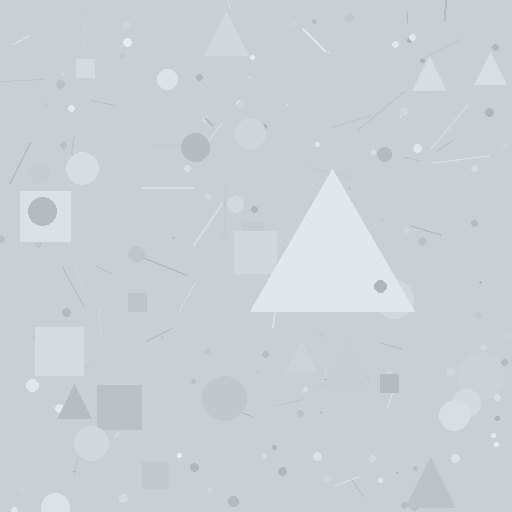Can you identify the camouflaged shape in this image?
The camouflaged shape is a triangle.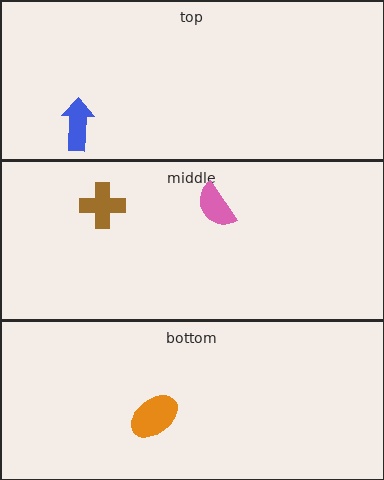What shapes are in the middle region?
The pink semicircle, the brown cross.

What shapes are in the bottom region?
The orange ellipse.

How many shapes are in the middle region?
2.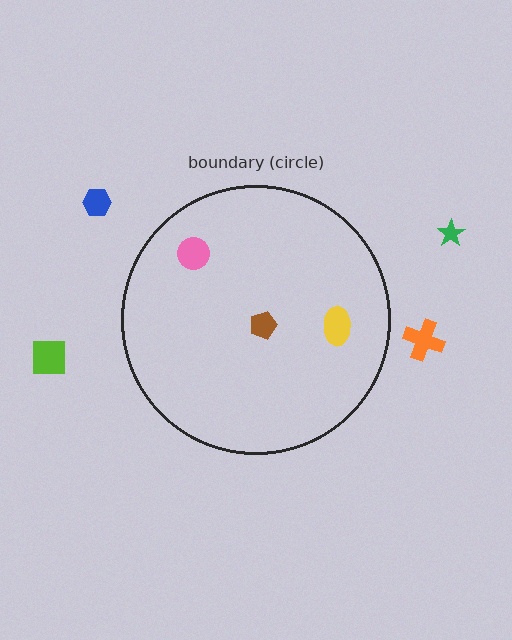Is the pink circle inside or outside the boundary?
Inside.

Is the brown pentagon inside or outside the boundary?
Inside.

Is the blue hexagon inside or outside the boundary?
Outside.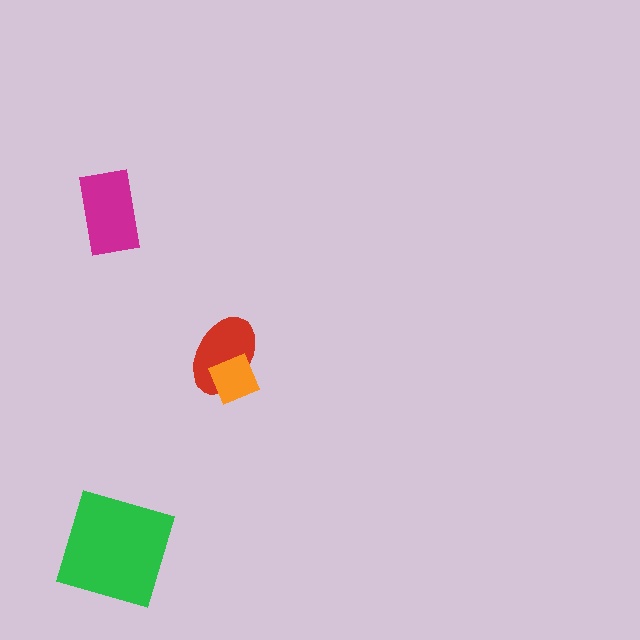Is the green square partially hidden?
No, no other shape covers it.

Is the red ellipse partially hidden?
Yes, it is partially covered by another shape.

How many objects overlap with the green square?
0 objects overlap with the green square.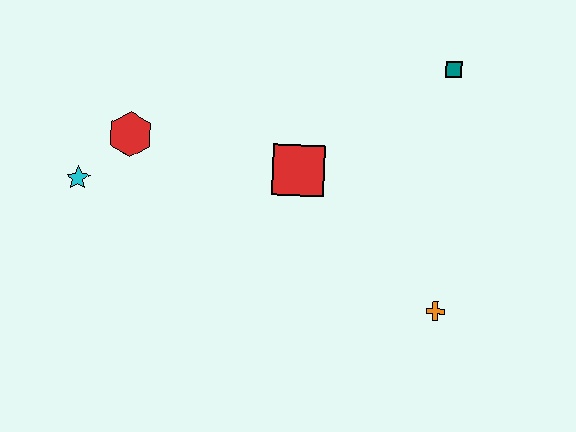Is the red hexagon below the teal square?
Yes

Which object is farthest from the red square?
The cyan star is farthest from the red square.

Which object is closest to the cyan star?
The red hexagon is closest to the cyan star.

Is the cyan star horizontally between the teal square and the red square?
No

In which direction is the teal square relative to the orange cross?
The teal square is above the orange cross.